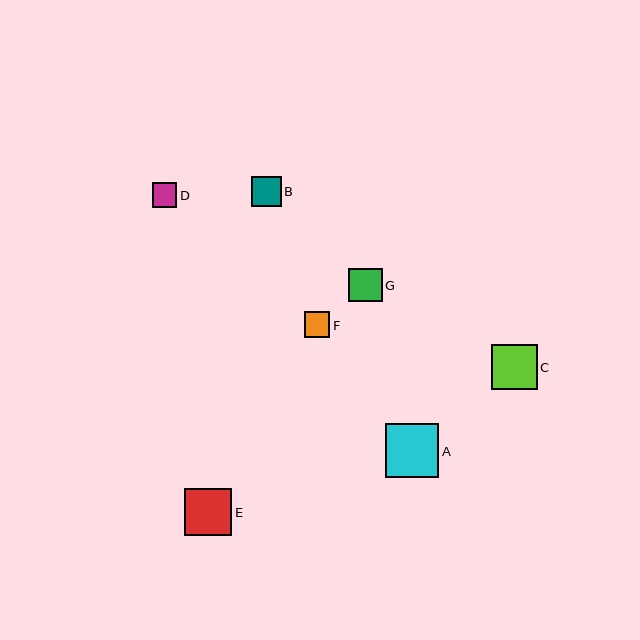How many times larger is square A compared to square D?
Square A is approximately 2.2 times the size of square D.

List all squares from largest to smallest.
From largest to smallest: A, E, C, G, B, F, D.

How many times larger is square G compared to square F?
Square G is approximately 1.3 times the size of square F.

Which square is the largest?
Square A is the largest with a size of approximately 54 pixels.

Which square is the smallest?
Square D is the smallest with a size of approximately 25 pixels.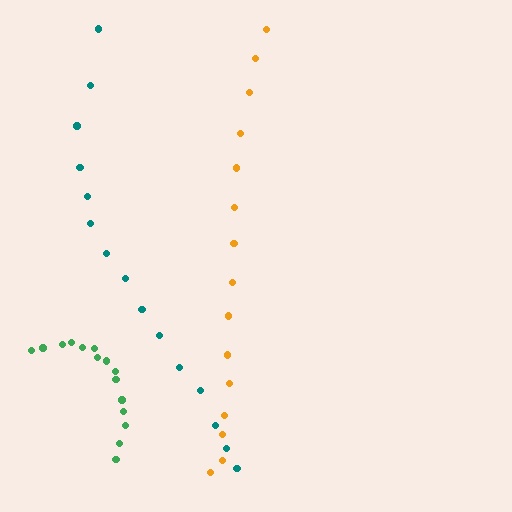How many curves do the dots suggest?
There are 3 distinct paths.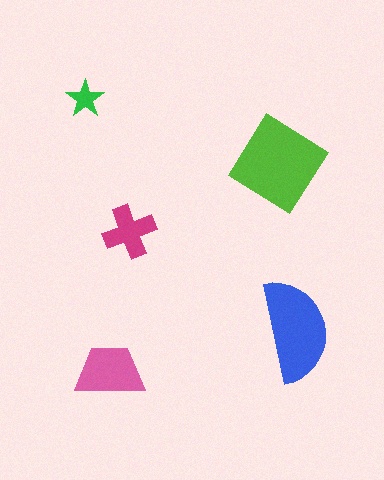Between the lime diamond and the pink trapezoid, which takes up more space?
The lime diamond.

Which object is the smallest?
The green star.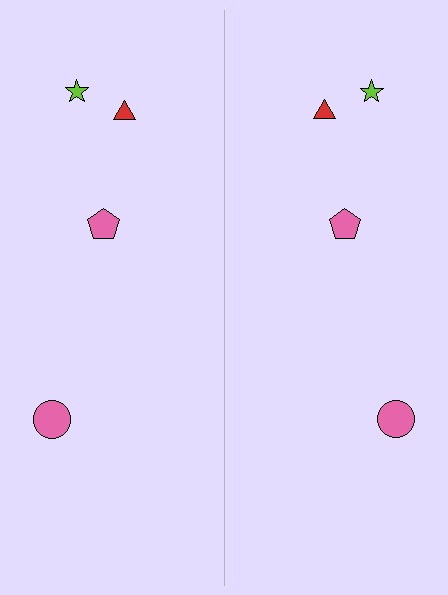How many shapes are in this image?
There are 8 shapes in this image.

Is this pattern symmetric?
Yes, this pattern has bilateral (reflection) symmetry.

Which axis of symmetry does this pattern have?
The pattern has a vertical axis of symmetry running through the center of the image.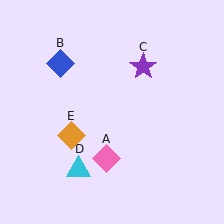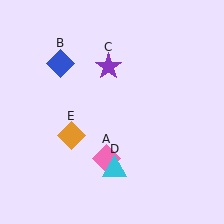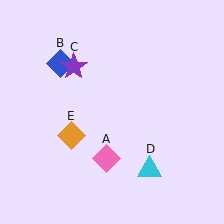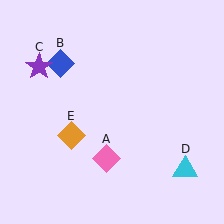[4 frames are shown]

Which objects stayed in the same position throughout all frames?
Pink diamond (object A) and blue diamond (object B) and orange diamond (object E) remained stationary.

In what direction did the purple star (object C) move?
The purple star (object C) moved left.